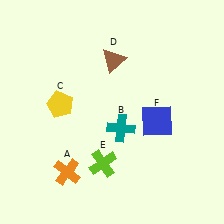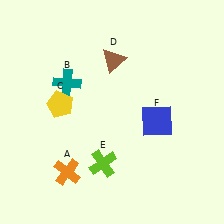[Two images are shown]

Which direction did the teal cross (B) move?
The teal cross (B) moved left.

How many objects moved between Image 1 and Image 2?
1 object moved between the two images.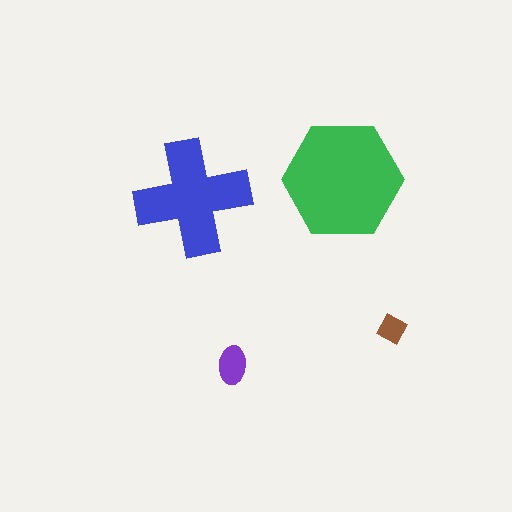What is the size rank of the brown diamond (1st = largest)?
4th.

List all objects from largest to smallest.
The green hexagon, the blue cross, the purple ellipse, the brown diamond.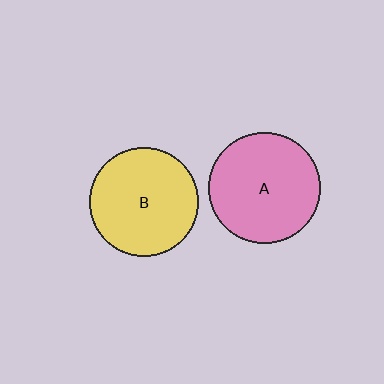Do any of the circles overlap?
No, none of the circles overlap.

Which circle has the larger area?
Circle A (pink).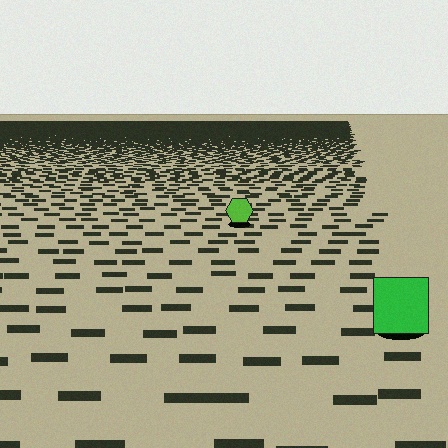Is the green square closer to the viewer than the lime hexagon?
Yes. The green square is closer — you can tell from the texture gradient: the ground texture is coarser near it.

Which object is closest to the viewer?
The green square is closest. The texture marks near it are larger and more spread out.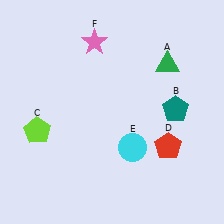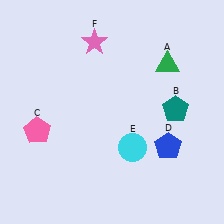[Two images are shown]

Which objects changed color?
C changed from lime to pink. D changed from red to blue.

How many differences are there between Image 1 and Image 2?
There are 2 differences between the two images.